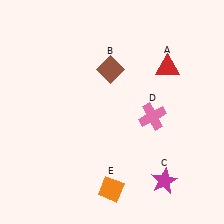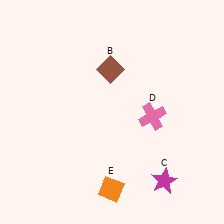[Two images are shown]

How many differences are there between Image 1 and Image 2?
There is 1 difference between the two images.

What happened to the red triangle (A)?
The red triangle (A) was removed in Image 2. It was in the top-right area of Image 1.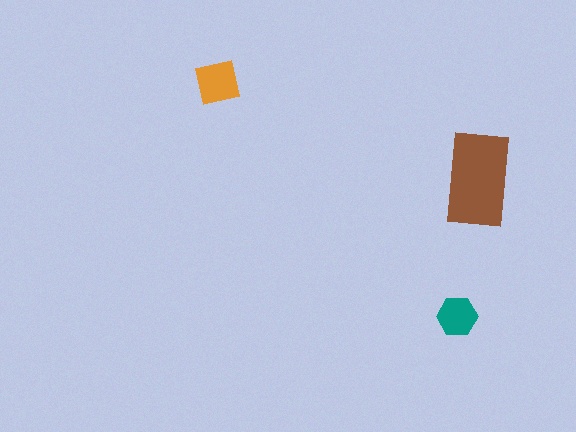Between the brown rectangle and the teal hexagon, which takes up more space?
The brown rectangle.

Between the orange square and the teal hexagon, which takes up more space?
The orange square.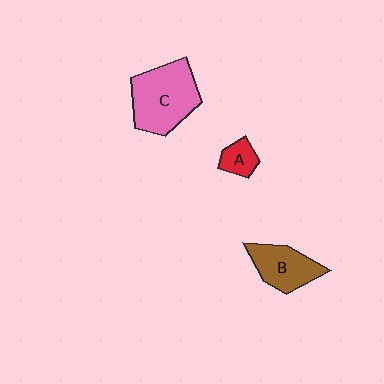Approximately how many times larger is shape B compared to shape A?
Approximately 2.2 times.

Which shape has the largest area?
Shape C (pink).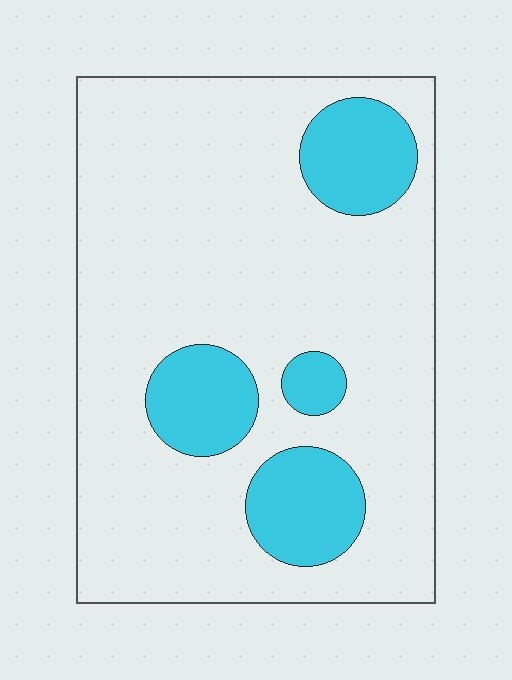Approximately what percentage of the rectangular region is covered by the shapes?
Approximately 20%.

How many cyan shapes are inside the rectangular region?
4.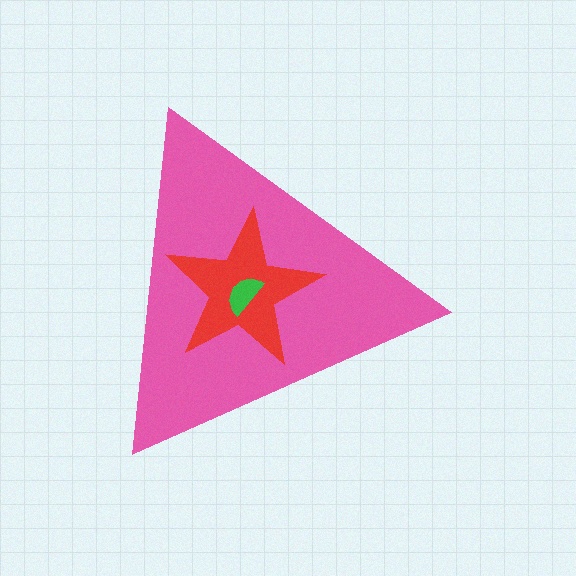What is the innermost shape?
The green semicircle.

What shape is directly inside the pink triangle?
The red star.